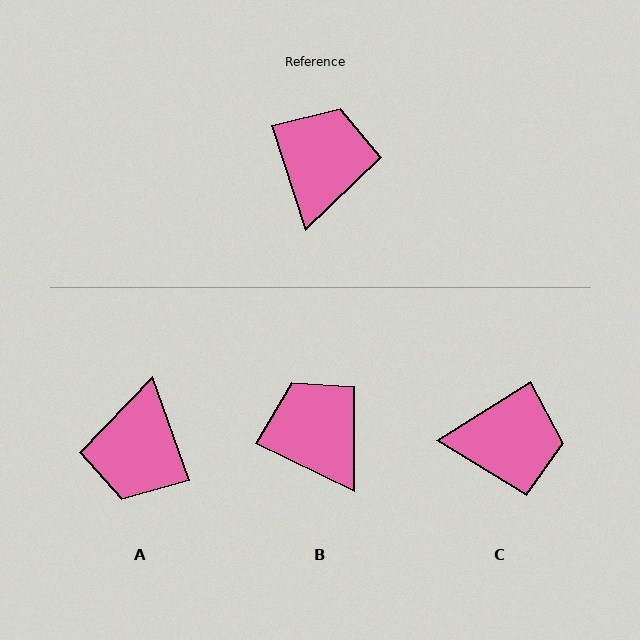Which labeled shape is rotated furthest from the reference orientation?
A, about 178 degrees away.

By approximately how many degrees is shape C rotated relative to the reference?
Approximately 75 degrees clockwise.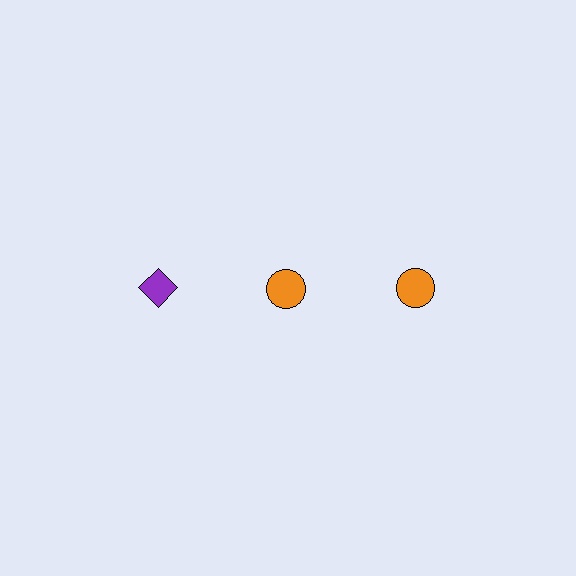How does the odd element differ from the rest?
It differs in both color (purple instead of orange) and shape (diamond instead of circle).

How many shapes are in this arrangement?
There are 3 shapes arranged in a grid pattern.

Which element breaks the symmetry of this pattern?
The purple diamond in the top row, leftmost column breaks the symmetry. All other shapes are orange circles.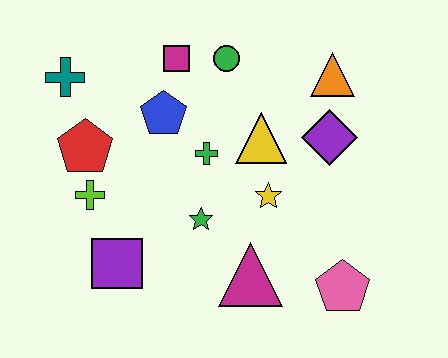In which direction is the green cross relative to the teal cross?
The green cross is to the right of the teal cross.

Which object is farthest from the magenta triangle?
The teal cross is farthest from the magenta triangle.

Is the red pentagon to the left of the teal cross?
No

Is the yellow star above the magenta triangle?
Yes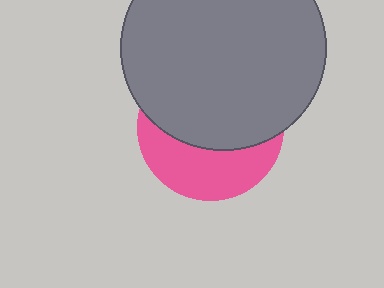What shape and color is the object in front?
The object in front is a gray circle.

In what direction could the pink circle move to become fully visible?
The pink circle could move down. That would shift it out from behind the gray circle entirely.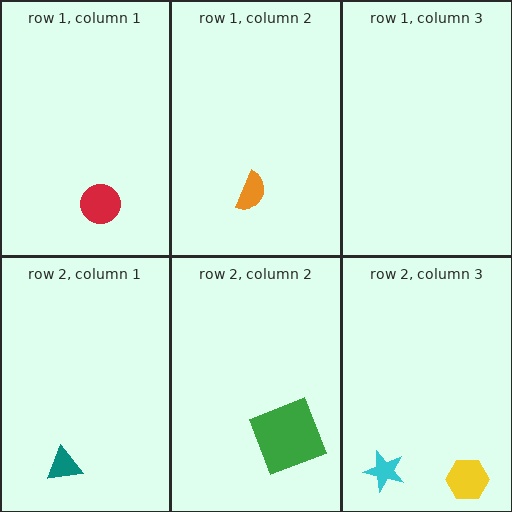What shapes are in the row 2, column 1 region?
The teal triangle.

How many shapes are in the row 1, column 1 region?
1.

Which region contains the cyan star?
The row 2, column 3 region.